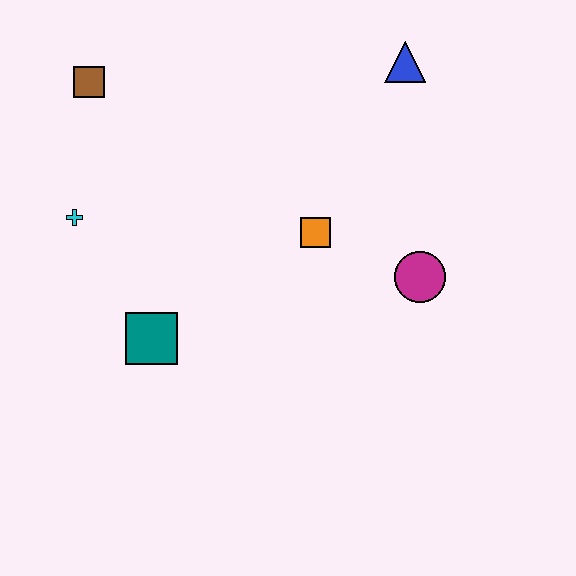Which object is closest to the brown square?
The cyan cross is closest to the brown square.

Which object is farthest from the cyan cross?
The blue triangle is farthest from the cyan cross.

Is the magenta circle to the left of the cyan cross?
No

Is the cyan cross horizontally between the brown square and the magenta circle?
No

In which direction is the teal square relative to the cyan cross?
The teal square is below the cyan cross.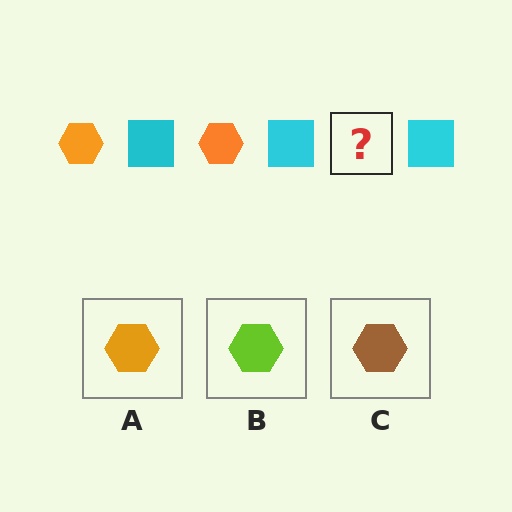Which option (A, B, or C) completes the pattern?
A.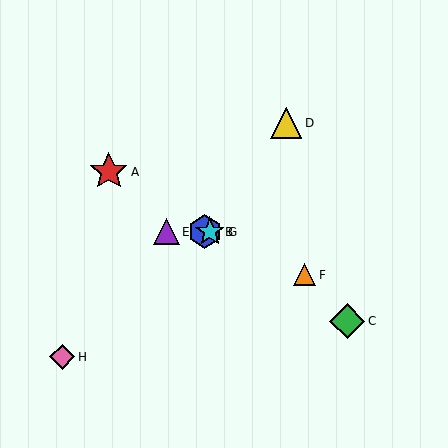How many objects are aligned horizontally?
3 objects (B, E, G) are aligned horizontally.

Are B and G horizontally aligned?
Yes, both are at y≈232.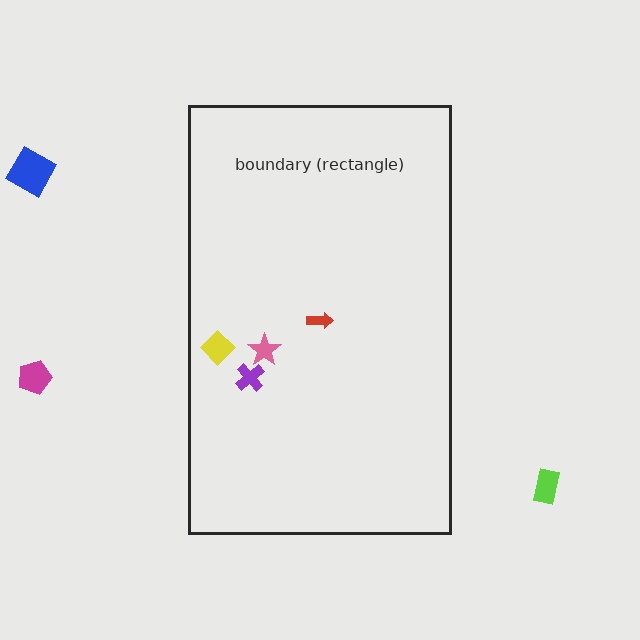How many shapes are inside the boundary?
4 inside, 3 outside.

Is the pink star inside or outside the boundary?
Inside.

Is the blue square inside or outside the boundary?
Outside.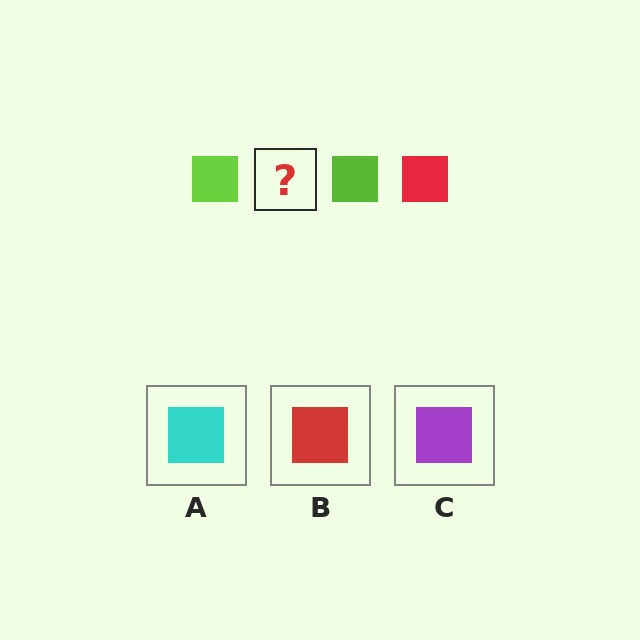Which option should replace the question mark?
Option B.